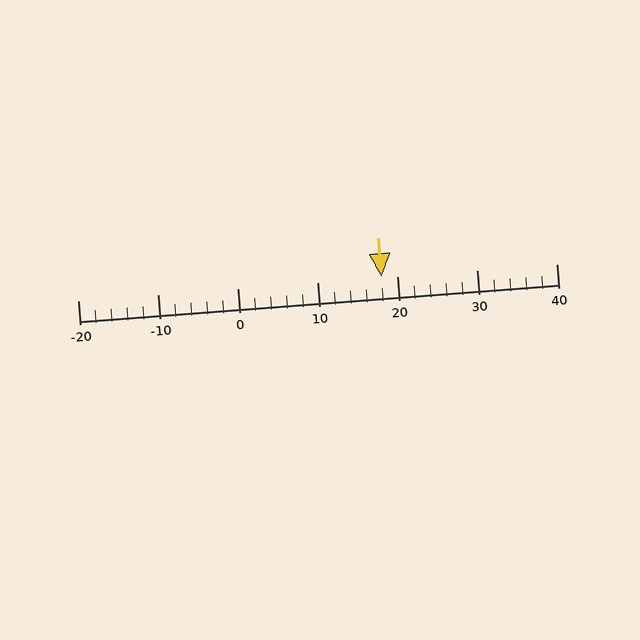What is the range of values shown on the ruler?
The ruler shows values from -20 to 40.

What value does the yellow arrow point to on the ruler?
The yellow arrow points to approximately 18.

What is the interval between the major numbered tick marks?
The major tick marks are spaced 10 units apart.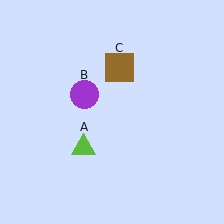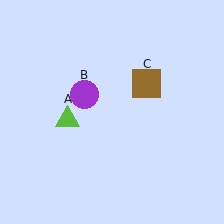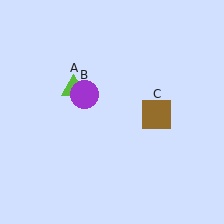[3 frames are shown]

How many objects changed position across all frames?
2 objects changed position: lime triangle (object A), brown square (object C).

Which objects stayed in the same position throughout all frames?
Purple circle (object B) remained stationary.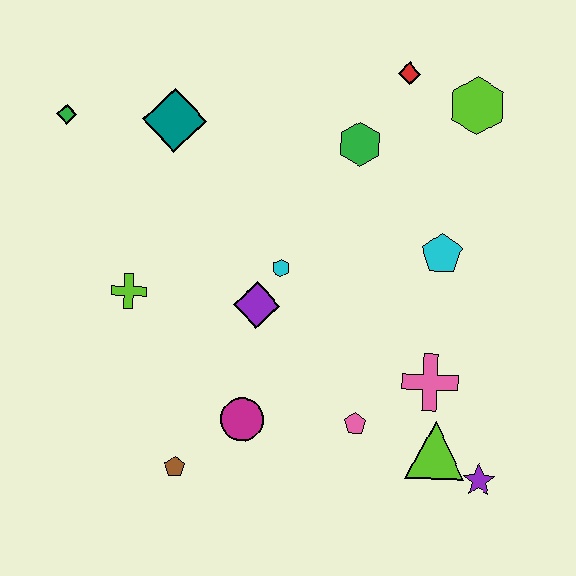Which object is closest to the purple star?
The lime triangle is closest to the purple star.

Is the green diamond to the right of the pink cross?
No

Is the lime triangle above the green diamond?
No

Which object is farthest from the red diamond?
The brown pentagon is farthest from the red diamond.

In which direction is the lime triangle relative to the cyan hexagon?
The lime triangle is below the cyan hexagon.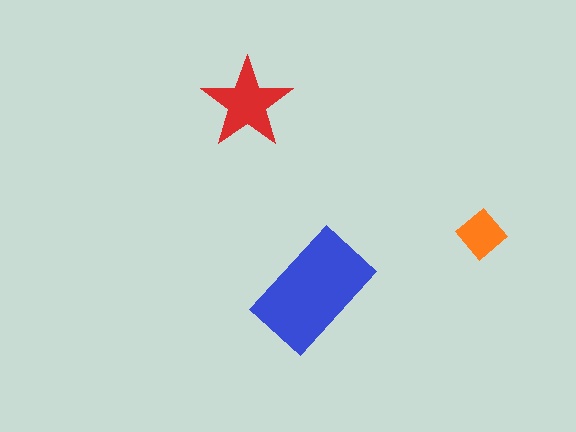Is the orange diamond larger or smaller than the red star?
Smaller.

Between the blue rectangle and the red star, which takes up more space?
The blue rectangle.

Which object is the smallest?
The orange diamond.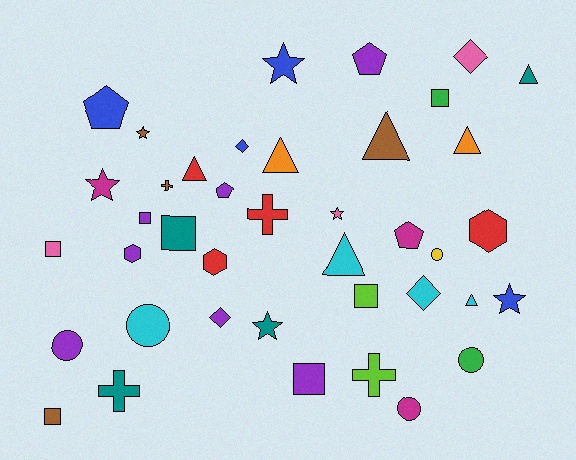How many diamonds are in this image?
There are 4 diamonds.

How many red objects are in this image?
There are 4 red objects.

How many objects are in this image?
There are 40 objects.